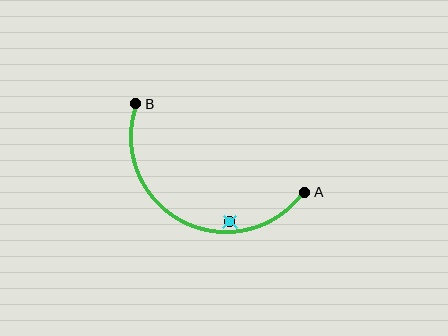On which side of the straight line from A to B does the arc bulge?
The arc bulges below the straight line connecting A and B.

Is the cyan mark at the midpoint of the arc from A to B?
No — the cyan mark does not lie on the arc at all. It sits slightly inside the curve.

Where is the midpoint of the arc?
The arc midpoint is the point on the curve farthest from the straight line joining A and B. It sits below that line.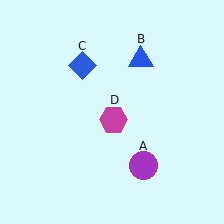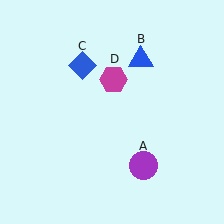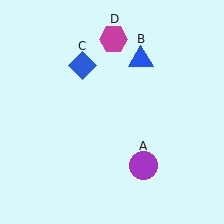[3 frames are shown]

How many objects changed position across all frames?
1 object changed position: magenta hexagon (object D).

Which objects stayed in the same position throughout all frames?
Purple circle (object A) and blue triangle (object B) and blue diamond (object C) remained stationary.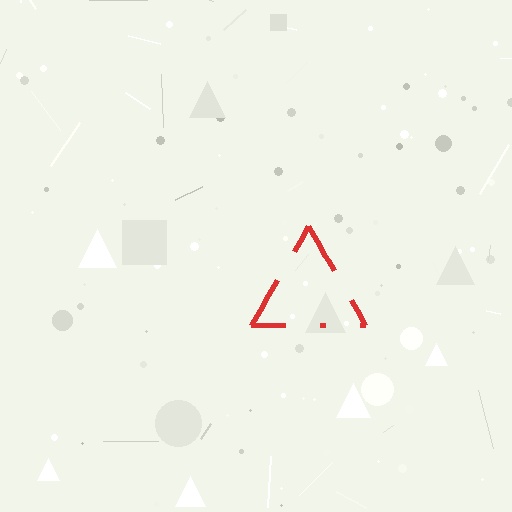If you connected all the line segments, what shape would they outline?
They would outline a triangle.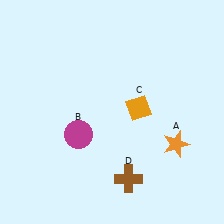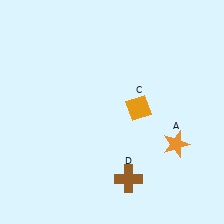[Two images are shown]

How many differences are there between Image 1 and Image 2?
There is 1 difference between the two images.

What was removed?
The magenta circle (B) was removed in Image 2.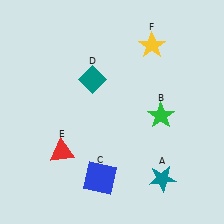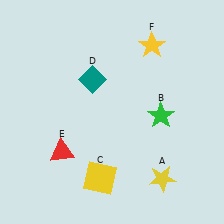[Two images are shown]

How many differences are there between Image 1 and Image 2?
There are 2 differences between the two images.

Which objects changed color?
A changed from teal to yellow. C changed from blue to yellow.